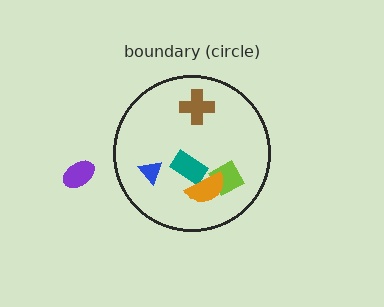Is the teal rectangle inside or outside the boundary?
Inside.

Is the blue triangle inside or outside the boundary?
Inside.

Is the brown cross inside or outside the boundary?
Inside.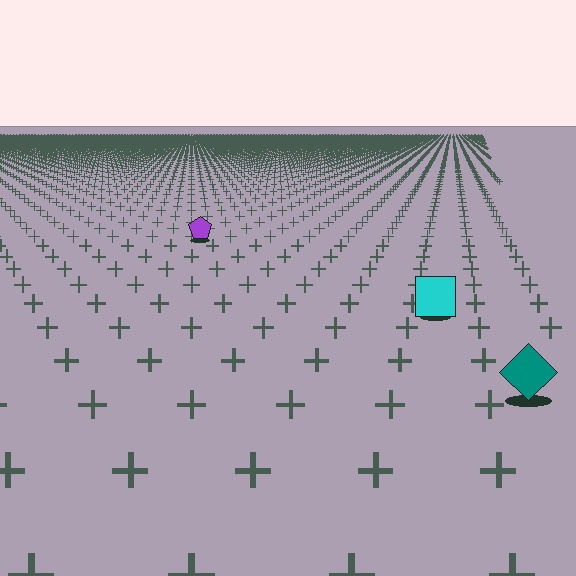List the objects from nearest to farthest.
From nearest to farthest: the teal diamond, the cyan square, the purple pentagon.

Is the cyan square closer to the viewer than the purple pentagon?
Yes. The cyan square is closer — you can tell from the texture gradient: the ground texture is coarser near it.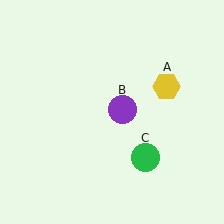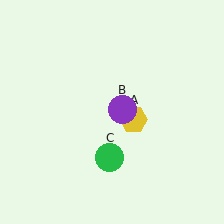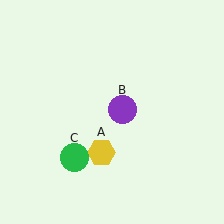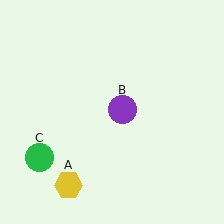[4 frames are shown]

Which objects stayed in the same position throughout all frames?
Purple circle (object B) remained stationary.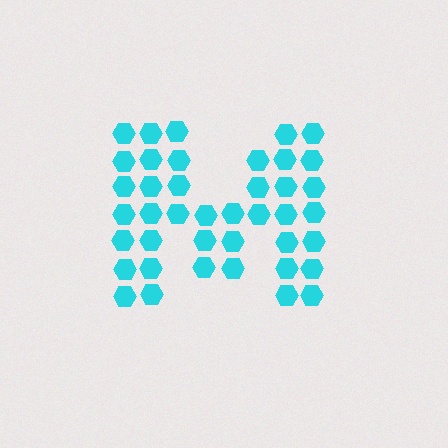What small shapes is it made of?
It is made of small hexagons.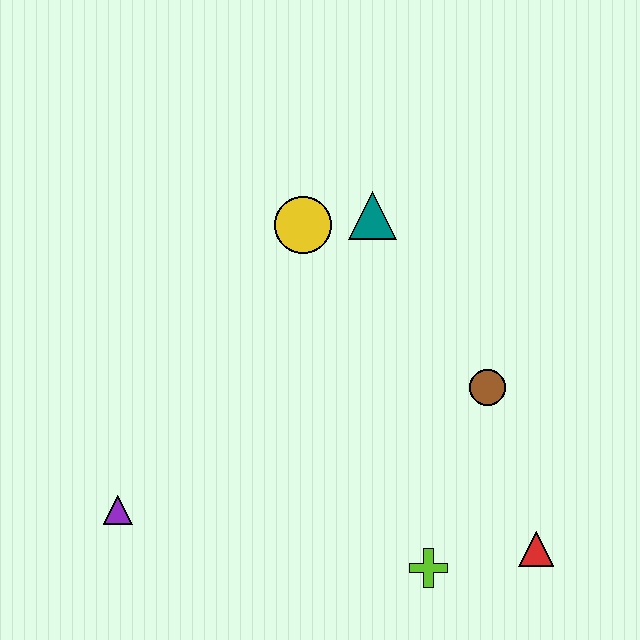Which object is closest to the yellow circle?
The teal triangle is closest to the yellow circle.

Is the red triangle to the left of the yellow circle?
No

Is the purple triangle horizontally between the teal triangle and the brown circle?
No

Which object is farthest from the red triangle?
The purple triangle is farthest from the red triangle.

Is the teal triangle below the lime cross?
No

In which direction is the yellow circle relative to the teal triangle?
The yellow circle is to the left of the teal triangle.